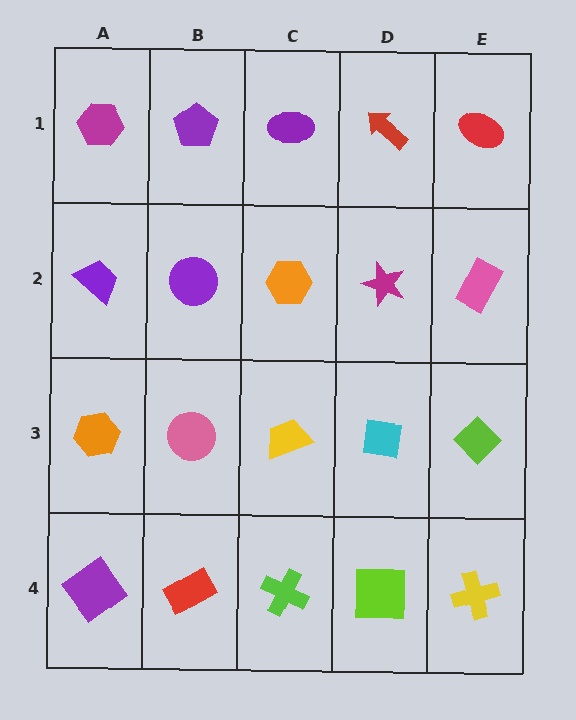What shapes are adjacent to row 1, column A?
A purple trapezoid (row 2, column A), a purple pentagon (row 1, column B).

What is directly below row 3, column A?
A purple diamond.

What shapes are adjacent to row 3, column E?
A pink rectangle (row 2, column E), a yellow cross (row 4, column E), a cyan square (row 3, column D).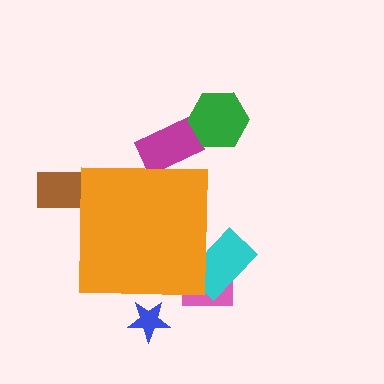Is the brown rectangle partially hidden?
Yes, the brown rectangle is partially hidden behind the orange square.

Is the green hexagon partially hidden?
No, the green hexagon is fully visible.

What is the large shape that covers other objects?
An orange square.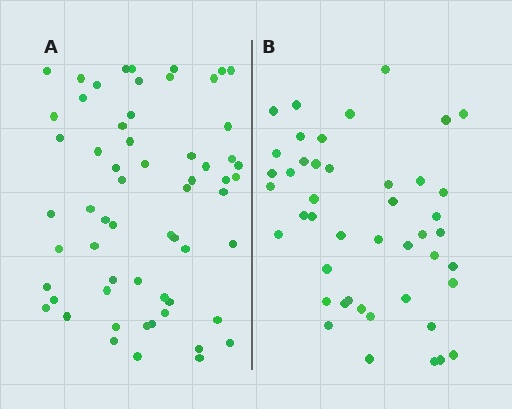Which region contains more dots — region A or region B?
Region A (the left region) has more dots.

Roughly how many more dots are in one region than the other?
Region A has approximately 15 more dots than region B.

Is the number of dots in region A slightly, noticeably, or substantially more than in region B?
Region A has noticeably more, but not dramatically so. The ratio is roughly 1.3 to 1.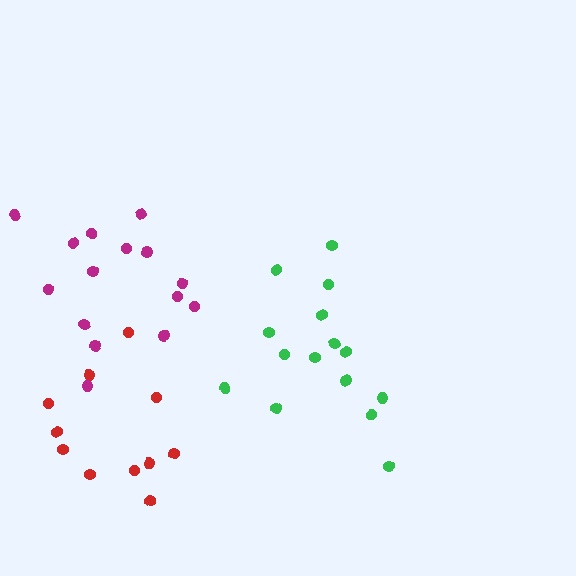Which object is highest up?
The magenta cluster is topmost.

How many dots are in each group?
Group 1: 15 dots, Group 2: 11 dots, Group 3: 15 dots (41 total).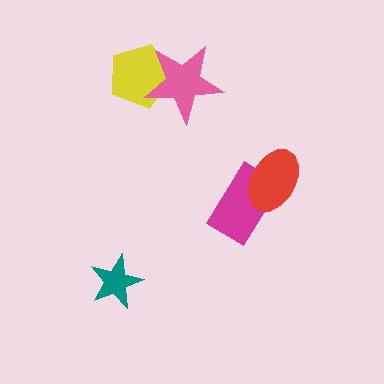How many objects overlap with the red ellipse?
1 object overlaps with the red ellipse.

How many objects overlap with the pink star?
1 object overlaps with the pink star.